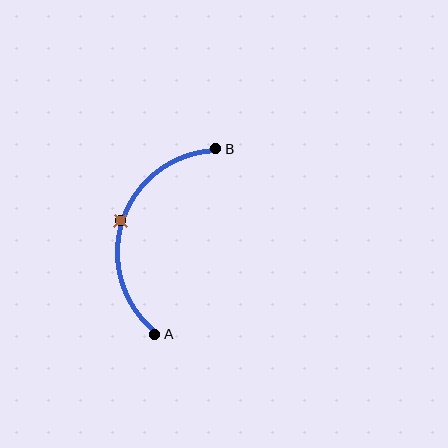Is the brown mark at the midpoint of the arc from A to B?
Yes. The brown mark lies on the arc at equal arc-length from both A and B — it is the arc midpoint.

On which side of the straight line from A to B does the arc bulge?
The arc bulges to the left of the straight line connecting A and B.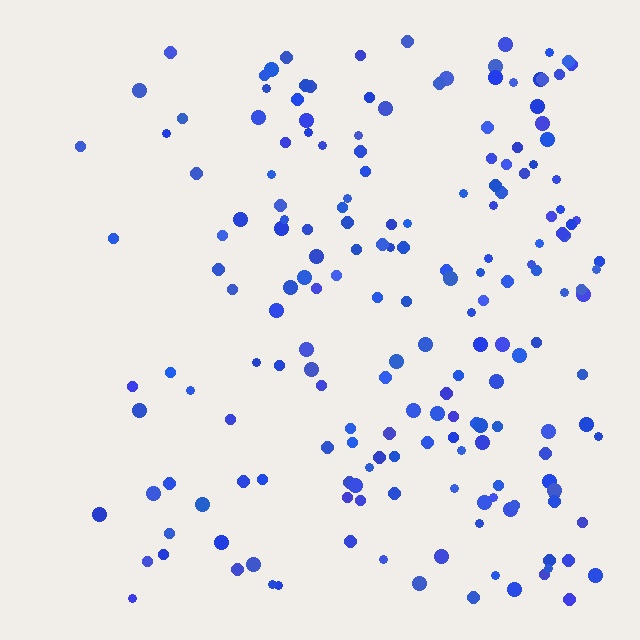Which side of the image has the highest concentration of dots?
The right.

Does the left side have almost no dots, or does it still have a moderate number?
Still a moderate number, just noticeably fewer than the right.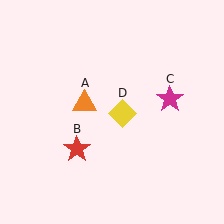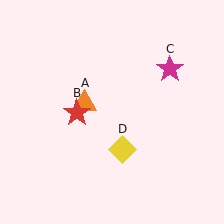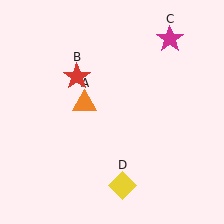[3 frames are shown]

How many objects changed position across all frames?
3 objects changed position: red star (object B), magenta star (object C), yellow diamond (object D).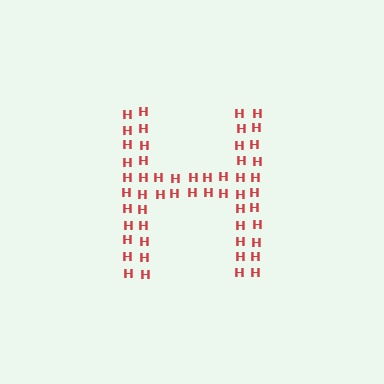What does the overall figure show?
The overall figure shows the letter H.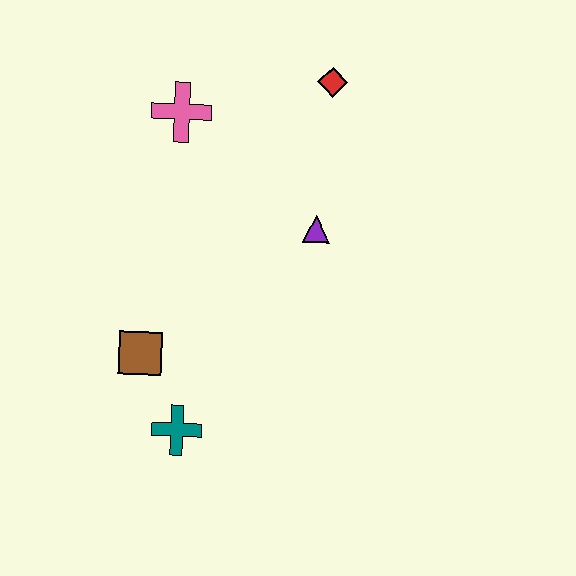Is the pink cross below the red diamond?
Yes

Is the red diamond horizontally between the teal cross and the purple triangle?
No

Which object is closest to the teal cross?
The brown square is closest to the teal cross.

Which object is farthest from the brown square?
The red diamond is farthest from the brown square.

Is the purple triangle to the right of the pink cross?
Yes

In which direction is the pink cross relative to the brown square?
The pink cross is above the brown square.